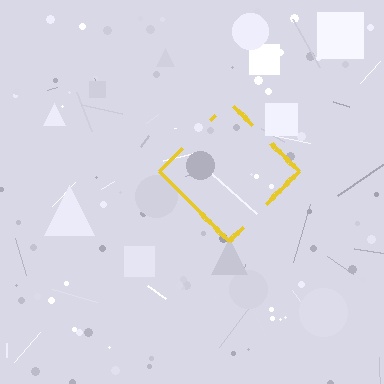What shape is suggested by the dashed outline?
The dashed outline suggests a diamond.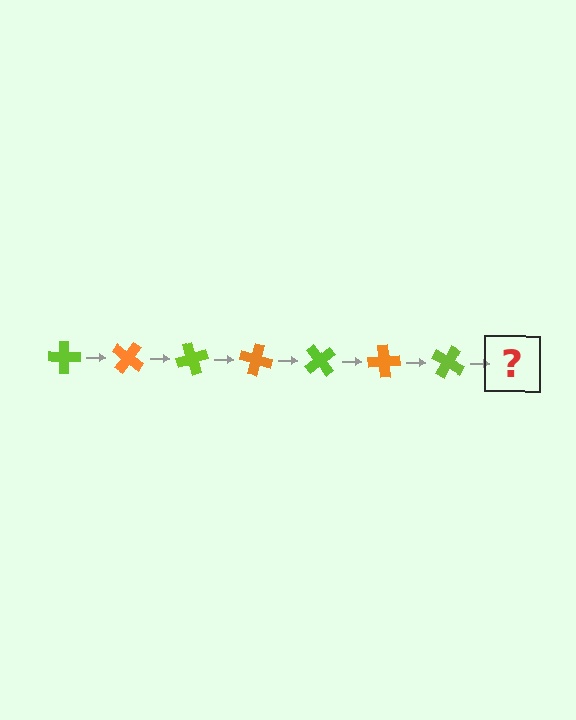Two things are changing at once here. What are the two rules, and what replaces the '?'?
The two rules are that it rotates 35 degrees each step and the color cycles through lime and orange. The '?' should be an orange cross, rotated 245 degrees from the start.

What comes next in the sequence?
The next element should be an orange cross, rotated 245 degrees from the start.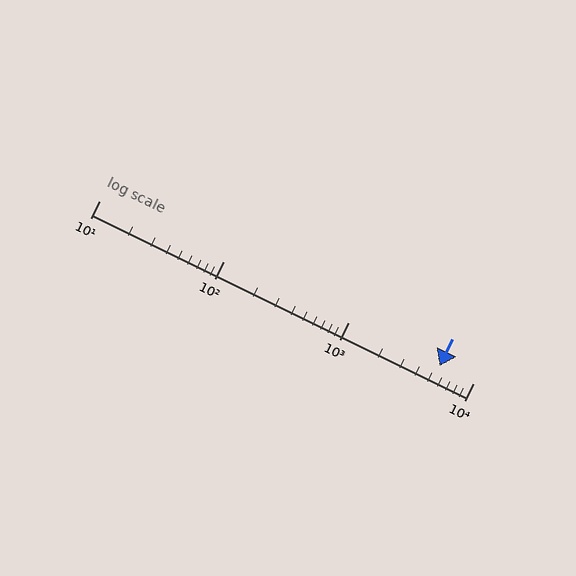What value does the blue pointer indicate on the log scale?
The pointer indicates approximately 5400.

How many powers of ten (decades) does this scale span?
The scale spans 3 decades, from 10 to 10000.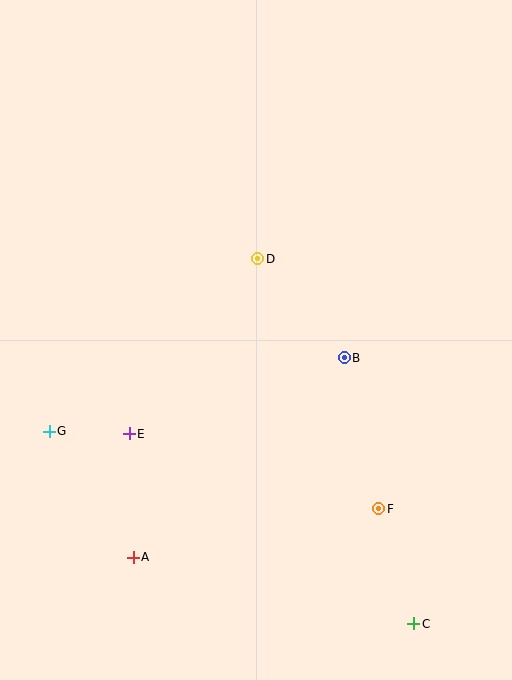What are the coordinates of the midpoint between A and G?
The midpoint between A and G is at (91, 494).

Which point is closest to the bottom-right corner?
Point C is closest to the bottom-right corner.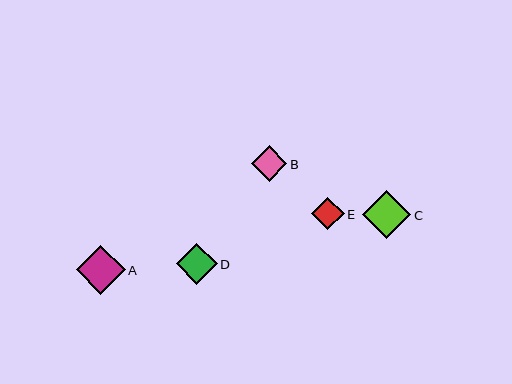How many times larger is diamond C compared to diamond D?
Diamond C is approximately 1.2 times the size of diamond D.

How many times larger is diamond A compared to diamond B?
Diamond A is approximately 1.4 times the size of diamond B.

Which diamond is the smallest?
Diamond E is the smallest with a size of approximately 32 pixels.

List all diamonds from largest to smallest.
From largest to smallest: A, C, D, B, E.